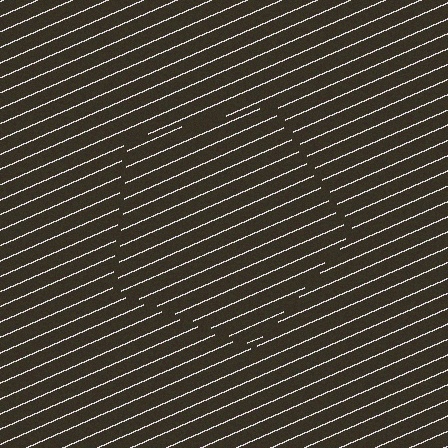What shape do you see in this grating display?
An illusory pentagon. The interior of the shape contains the same grating, shifted by half a period — the contour is defined by the phase discontinuity where line-ends from the inner and outer gratings abut.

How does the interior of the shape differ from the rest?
The interior of the shape contains the same grating, shifted by half a period — the contour is defined by the phase discontinuity where line-ends from the inner and outer gratings abut.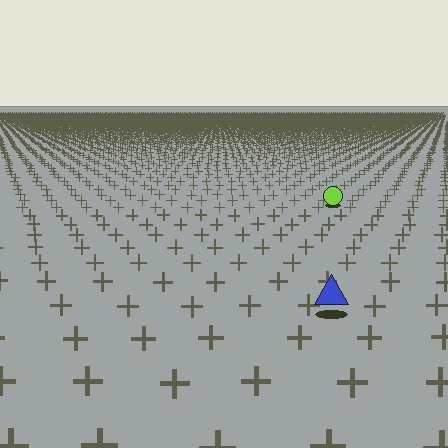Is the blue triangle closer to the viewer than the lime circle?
Yes. The blue triangle is closer — you can tell from the texture gradient: the ground texture is coarser near it.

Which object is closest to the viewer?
The blue triangle is closest. The texture marks near it are larger and more spread out.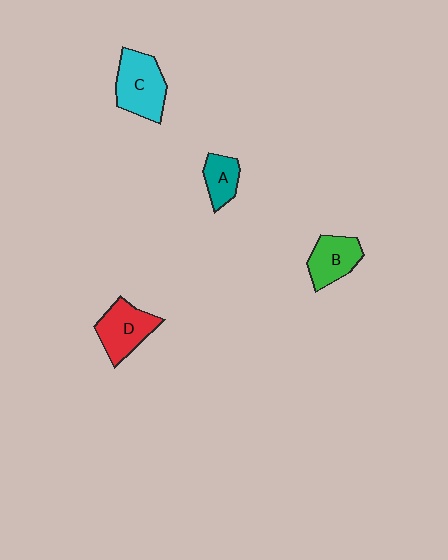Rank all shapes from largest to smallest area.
From largest to smallest: C (cyan), D (red), B (green), A (teal).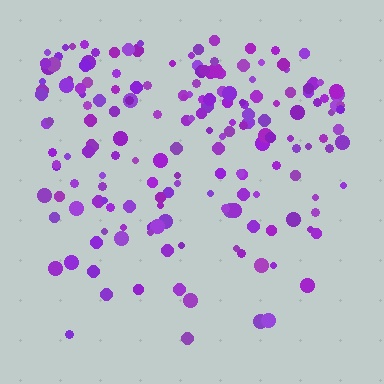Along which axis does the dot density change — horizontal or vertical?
Vertical.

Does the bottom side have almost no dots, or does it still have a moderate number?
Still a moderate number, just noticeably fewer than the top.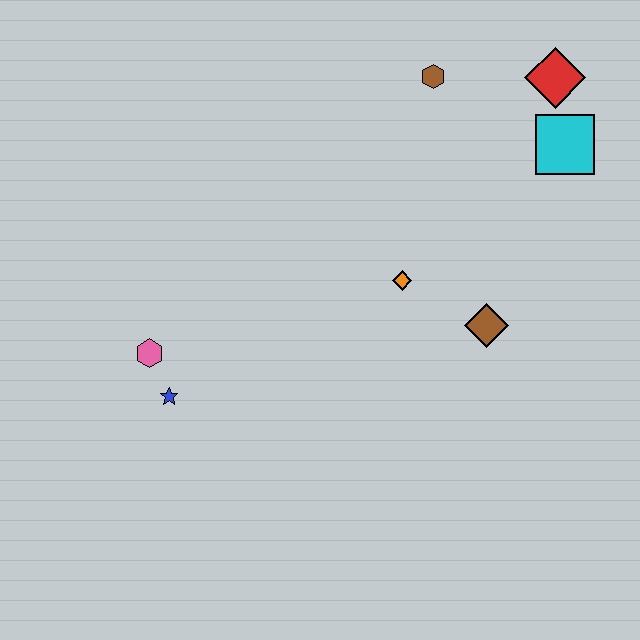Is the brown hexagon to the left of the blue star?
No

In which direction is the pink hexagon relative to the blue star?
The pink hexagon is above the blue star.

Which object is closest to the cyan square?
The red diamond is closest to the cyan square.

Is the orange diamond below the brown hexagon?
Yes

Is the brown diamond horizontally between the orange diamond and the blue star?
No